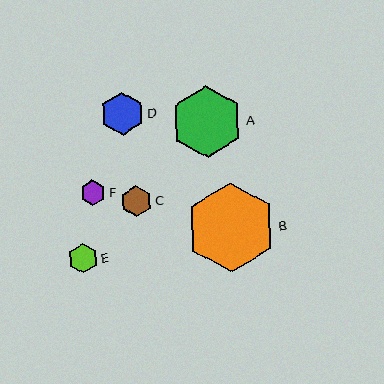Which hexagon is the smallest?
Hexagon F is the smallest with a size of approximately 25 pixels.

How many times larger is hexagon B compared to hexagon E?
Hexagon B is approximately 3.1 times the size of hexagon E.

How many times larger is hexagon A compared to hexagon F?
Hexagon A is approximately 2.8 times the size of hexagon F.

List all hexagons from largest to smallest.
From largest to smallest: B, A, D, C, E, F.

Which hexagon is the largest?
Hexagon B is the largest with a size of approximately 90 pixels.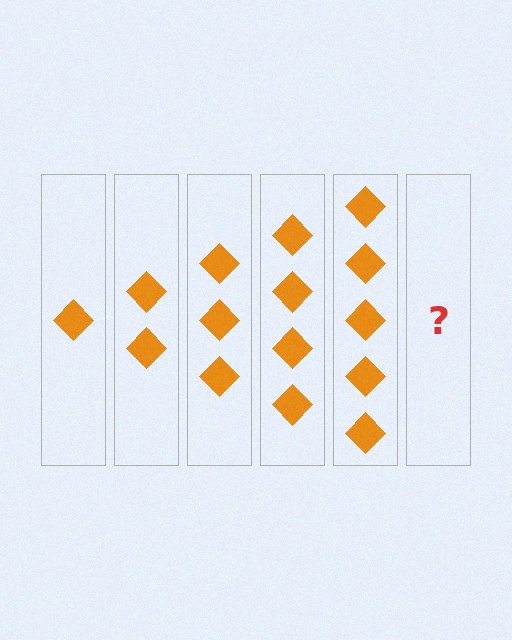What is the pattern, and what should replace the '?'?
The pattern is that each step adds one more diamond. The '?' should be 6 diamonds.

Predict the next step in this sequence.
The next step is 6 diamonds.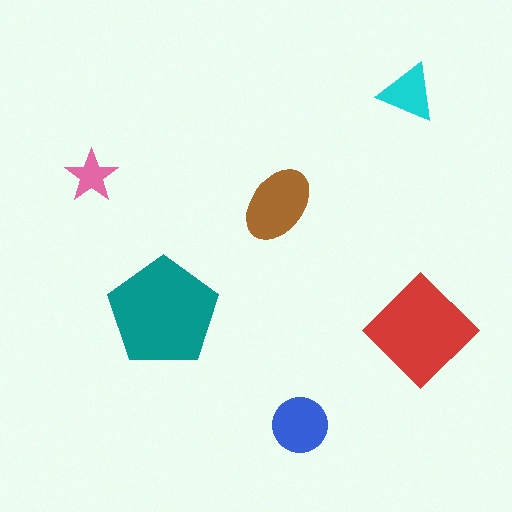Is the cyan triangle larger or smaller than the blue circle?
Smaller.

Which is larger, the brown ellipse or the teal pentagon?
The teal pentagon.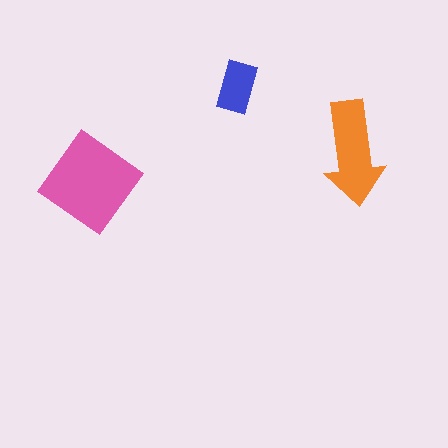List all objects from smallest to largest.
The blue rectangle, the orange arrow, the pink diamond.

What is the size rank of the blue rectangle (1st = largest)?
3rd.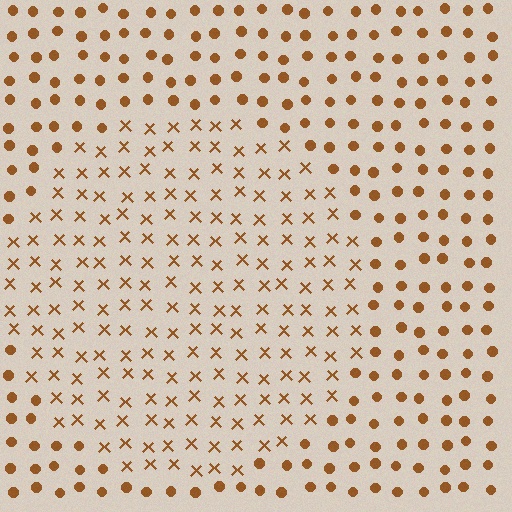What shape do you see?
I see a circle.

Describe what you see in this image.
The image is filled with small brown elements arranged in a uniform grid. A circle-shaped region contains X marks, while the surrounding area contains circles. The boundary is defined purely by the change in element shape.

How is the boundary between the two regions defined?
The boundary is defined by a change in element shape: X marks inside vs. circles outside. All elements share the same color and spacing.